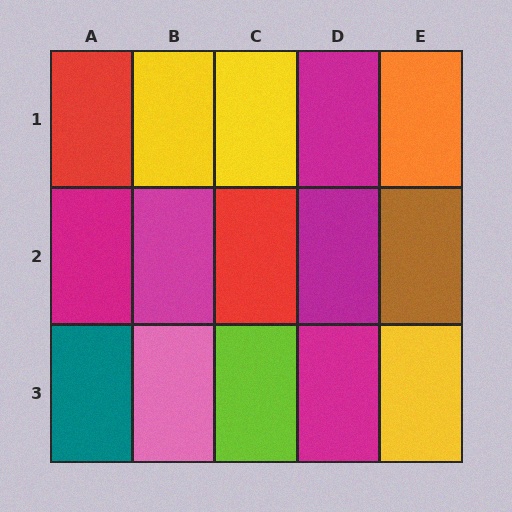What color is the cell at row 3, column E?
Yellow.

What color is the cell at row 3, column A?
Teal.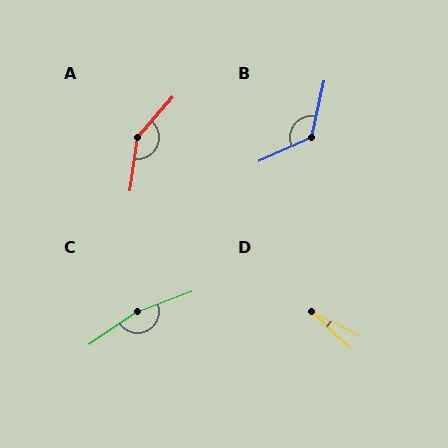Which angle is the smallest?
D, at approximately 18 degrees.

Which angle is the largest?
C, at approximately 166 degrees.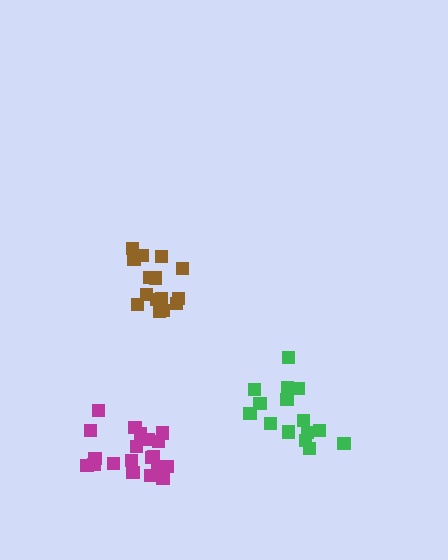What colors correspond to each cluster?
The clusters are colored: green, magenta, brown.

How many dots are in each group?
Group 1: 15 dots, Group 2: 20 dots, Group 3: 15 dots (50 total).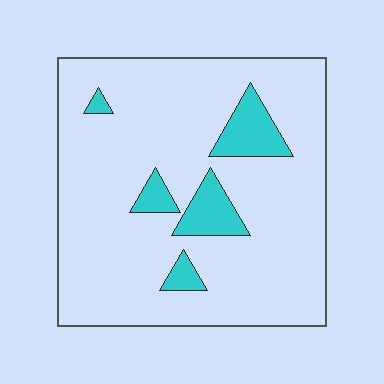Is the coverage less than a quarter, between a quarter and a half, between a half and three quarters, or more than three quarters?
Less than a quarter.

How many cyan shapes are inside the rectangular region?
5.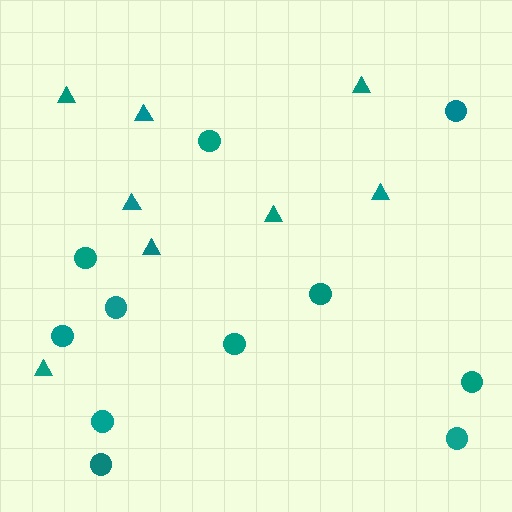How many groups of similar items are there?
There are 2 groups: one group of circles (11) and one group of triangles (8).